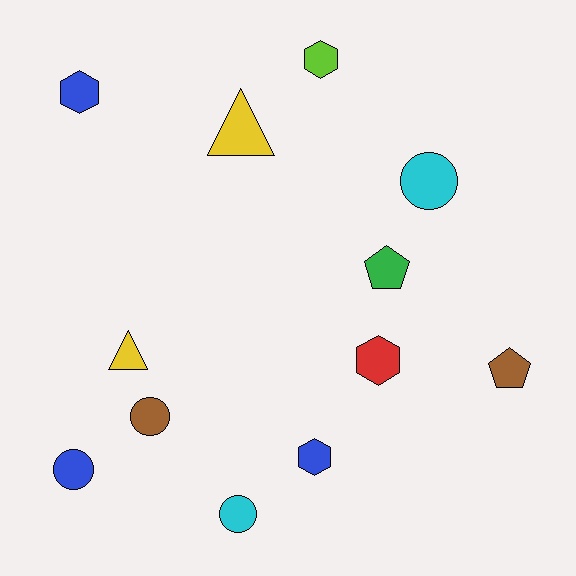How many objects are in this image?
There are 12 objects.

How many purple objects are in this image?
There are no purple objects.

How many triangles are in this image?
There are 2 triangles.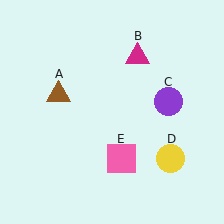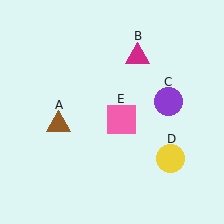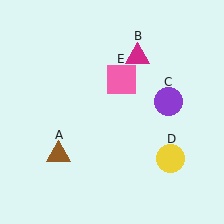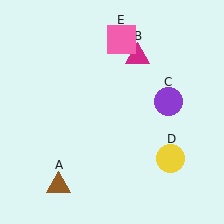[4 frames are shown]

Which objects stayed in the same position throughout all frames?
Magenta triangle (object B) and purple circle (object C) and yellow circle (object D) remained stationary.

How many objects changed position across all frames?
2 objects changed position: brown triangle (object A), pink square (object E).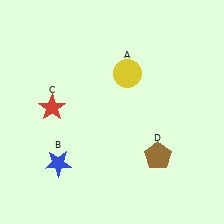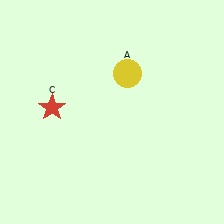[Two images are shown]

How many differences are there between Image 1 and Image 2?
There are 2 differences between the two images.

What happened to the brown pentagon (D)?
The brown pentagon (D) was removed in Image 2. It was in the bottom-right area of Image 1.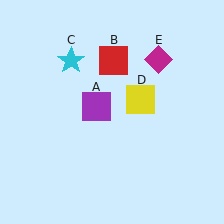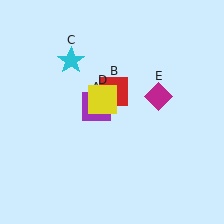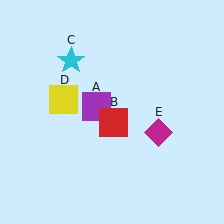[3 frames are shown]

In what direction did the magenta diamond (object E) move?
The magenta diamond (object E) moved down.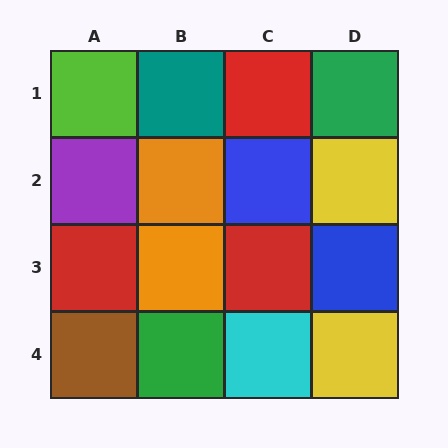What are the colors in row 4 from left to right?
Brown, green, cyan, yellow.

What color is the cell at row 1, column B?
Teal.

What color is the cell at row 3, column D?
Blue.